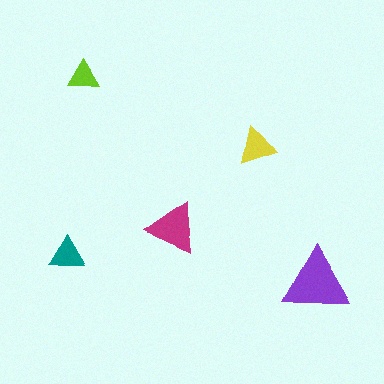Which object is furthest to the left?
The teal triangle is leftmost.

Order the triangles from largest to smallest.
the purple one, the magenta one, the yellow one, the teal one, the lime one.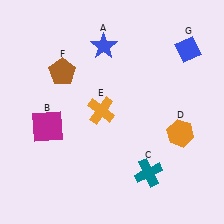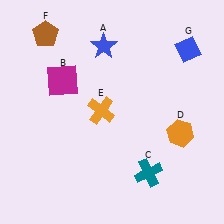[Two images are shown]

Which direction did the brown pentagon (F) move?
The brown pentagon (F) moved up.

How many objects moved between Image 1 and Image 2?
2 objects moved between the two images.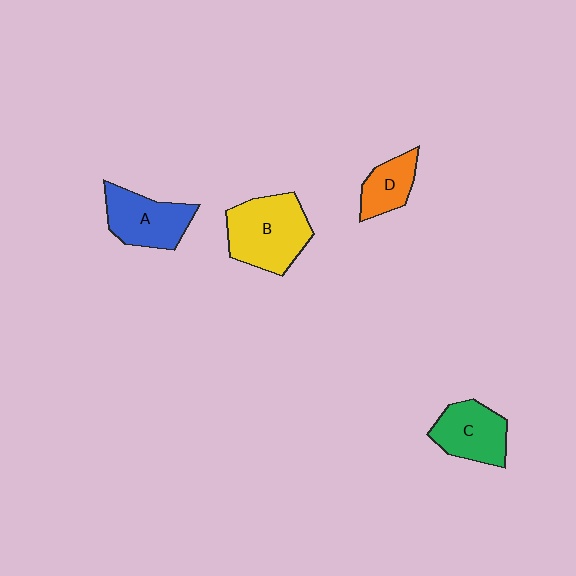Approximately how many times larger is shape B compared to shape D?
Approximately 2.0 times.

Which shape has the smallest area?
Shape D (orange).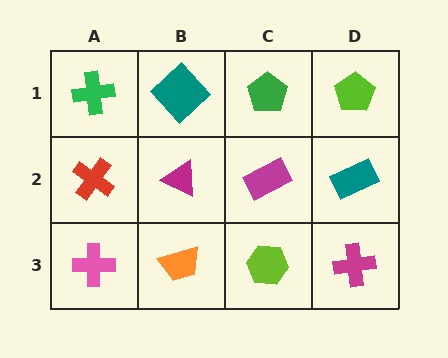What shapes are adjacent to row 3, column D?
A teal rectangle (row 2, column D), a lime hexagon (row 3, column C).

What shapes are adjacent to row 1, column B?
A magenta triangle (row 2, column B), a green cross (row 1, column A), a green pentagon (row 1, column C).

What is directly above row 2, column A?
A green cross.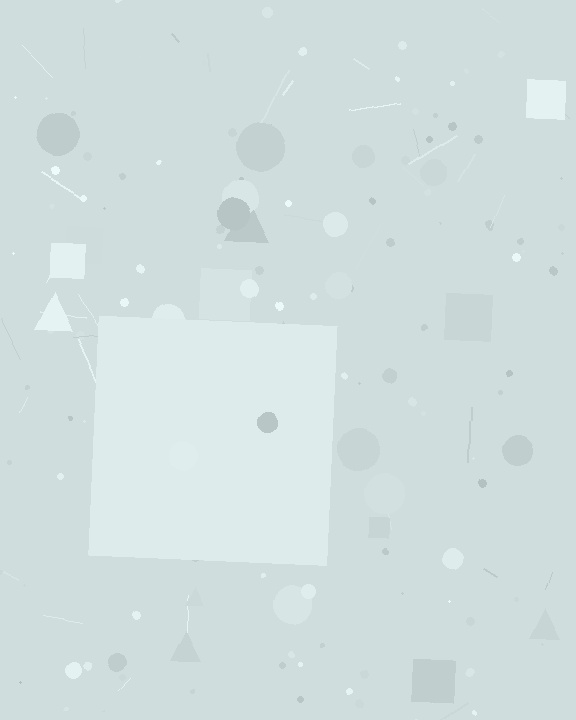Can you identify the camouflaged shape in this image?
The camouflaged shape is a square.